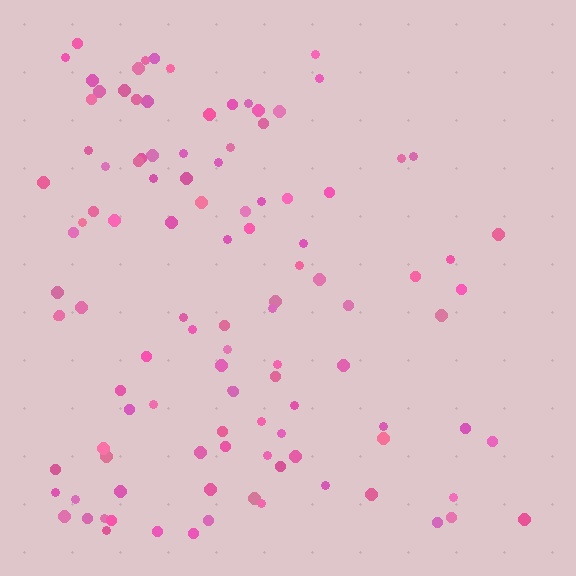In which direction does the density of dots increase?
From right to left, with the left side densest.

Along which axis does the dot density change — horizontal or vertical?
Horizontal.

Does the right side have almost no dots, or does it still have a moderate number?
Still a moderate number, just noticeably fewer than the left.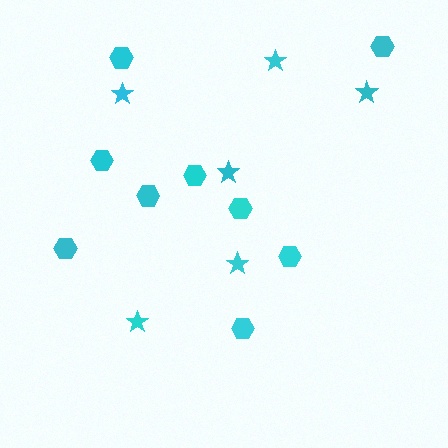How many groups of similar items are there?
There are 2 groups: one group of hexagons (9) and one group of stars (6).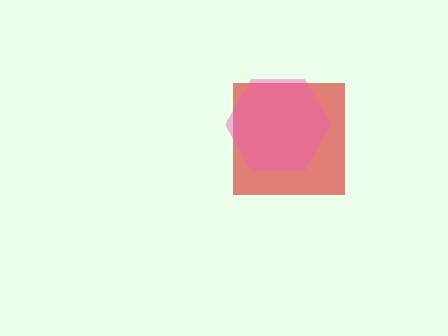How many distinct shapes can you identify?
There are 2 distinct shapes: a red square, a pink hexagon.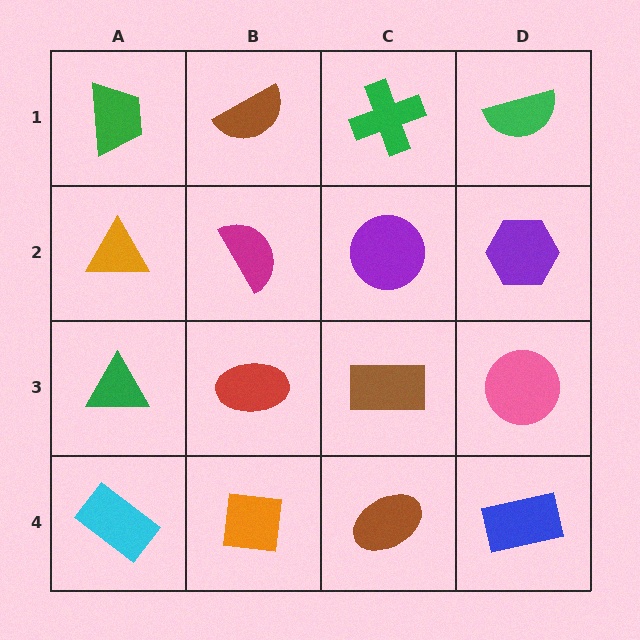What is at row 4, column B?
An orange square.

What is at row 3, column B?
A red ellipse.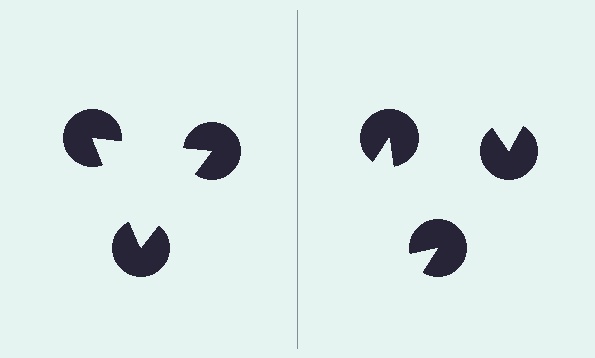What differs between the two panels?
The pac-man discs are positioned identically on both sides; only the wedge orientations differ. On the left they align to a triangle; on the right they are misaligned.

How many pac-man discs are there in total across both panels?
6 — 3 on each side.